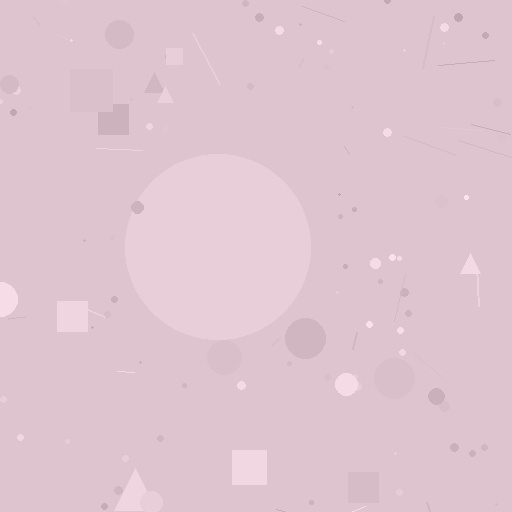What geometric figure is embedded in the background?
A circle is embedded in the background.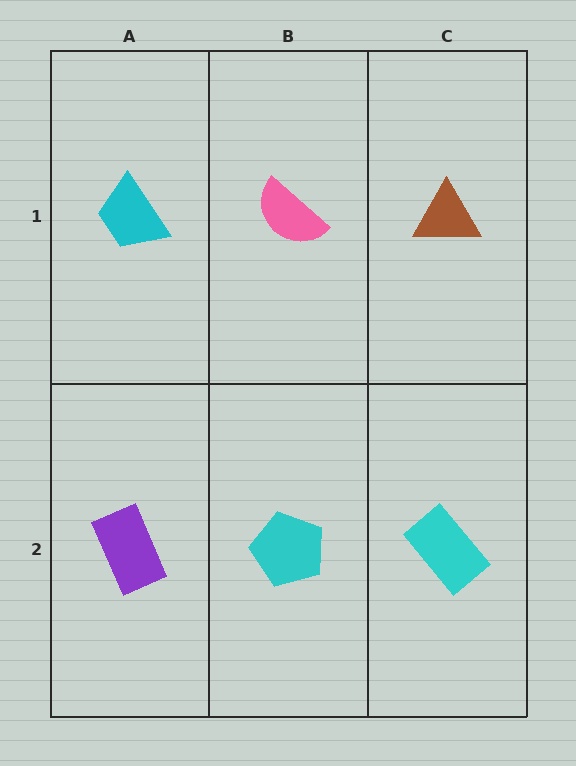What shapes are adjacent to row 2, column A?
A cyan trapezoid (row 1, column A), a cyan pentagon (row 2, column B).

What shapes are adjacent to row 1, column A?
A purple rectangle (row 2, column A), a pink semicircle (row 1, column B).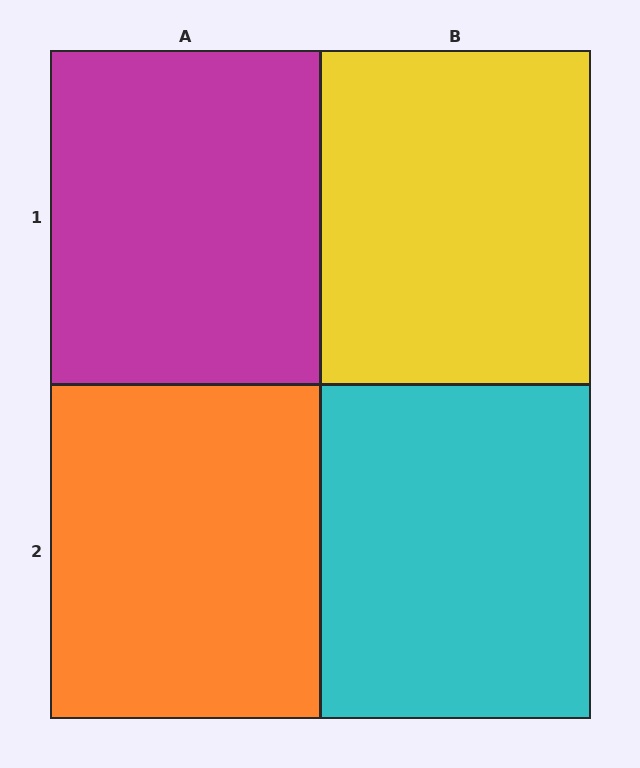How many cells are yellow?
1 cell is yellow.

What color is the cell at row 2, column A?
Orange.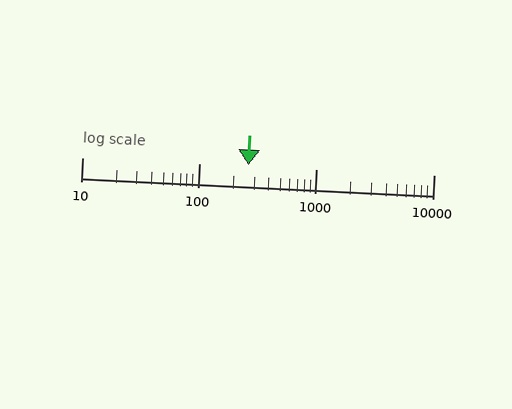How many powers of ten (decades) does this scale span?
The scale spans 3 decades, from 10 to 10000.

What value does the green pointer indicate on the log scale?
The pointer indicates approximately 260.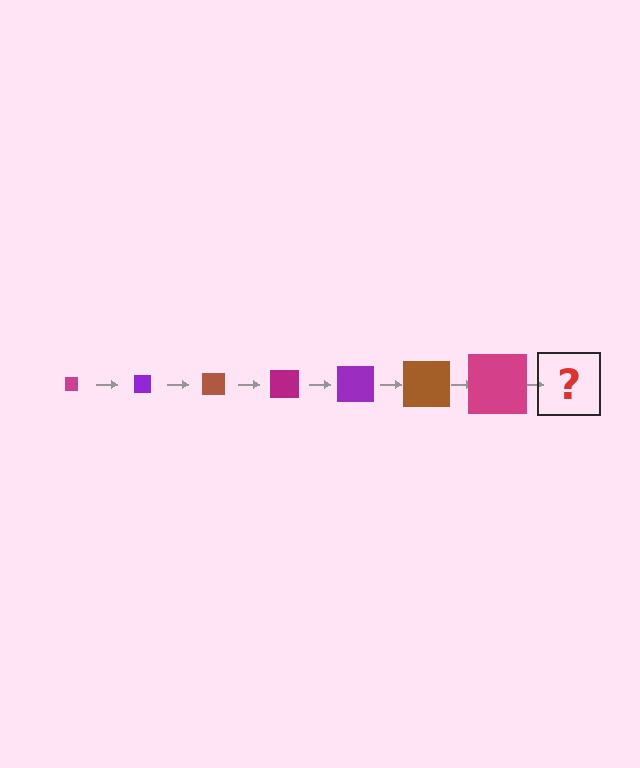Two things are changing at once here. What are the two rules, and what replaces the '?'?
The two rules are that the square grows larger each step and the color cycles through magenta, purple, and brown. The '?' should be a purple square, larger than the previous one.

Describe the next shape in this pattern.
It should be a purple square, larger than the previous one.